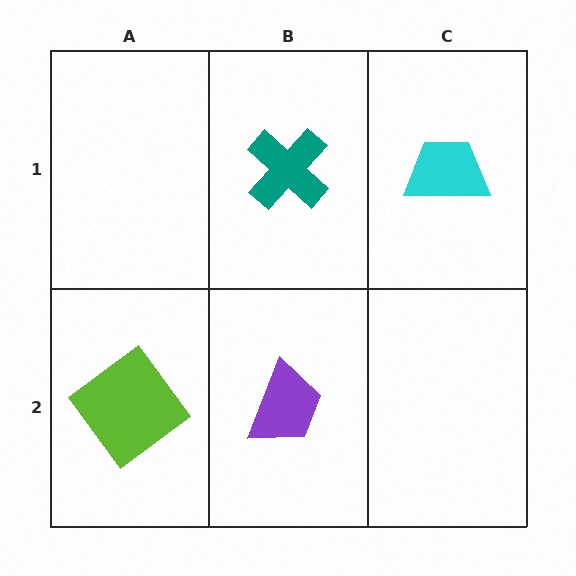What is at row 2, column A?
A lime diamond.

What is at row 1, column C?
A cyan trapezoid.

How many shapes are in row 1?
2 shapes.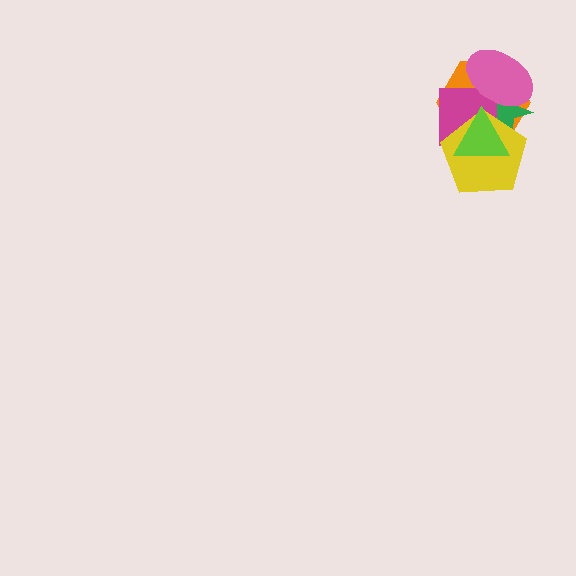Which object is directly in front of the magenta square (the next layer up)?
The pink ellipse is directly in front of the magenta square.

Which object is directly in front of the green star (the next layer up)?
The magenta square is directly in front of the green star.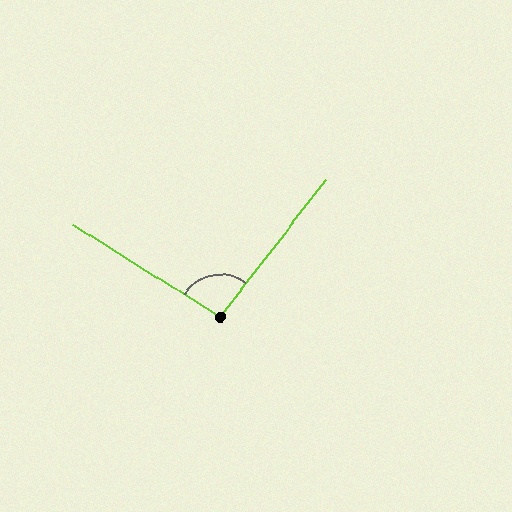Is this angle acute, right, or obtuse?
It is obtuse.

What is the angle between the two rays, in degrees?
Approximately 96 degrees.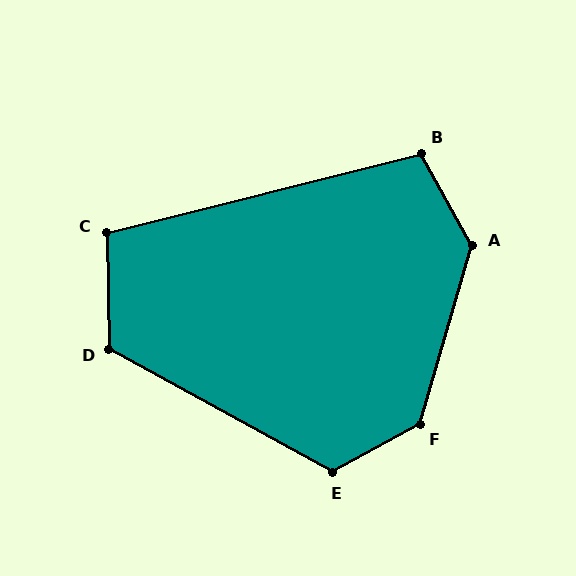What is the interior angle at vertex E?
Approximately 122 degrees (obtuse).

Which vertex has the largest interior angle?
F, at approximately 135 degrees.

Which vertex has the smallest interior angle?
C, at approximately 103 degrees.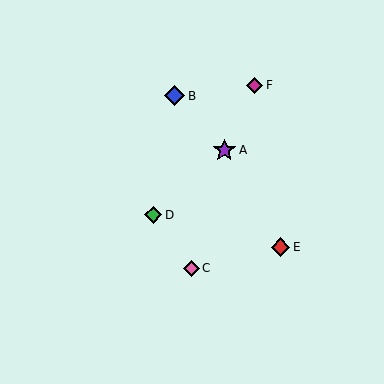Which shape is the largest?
The purple star (labeled A) is the largest.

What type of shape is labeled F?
Shape F is a magenta diamond.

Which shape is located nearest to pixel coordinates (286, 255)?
The red diamond (labeled E) at (281, 247) is nearest to that location.